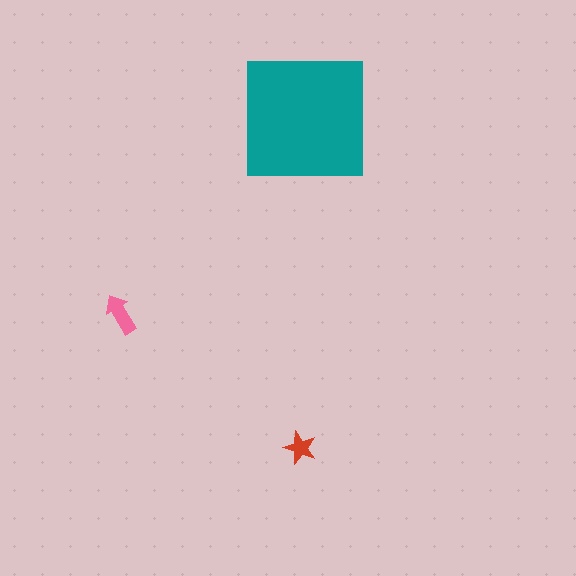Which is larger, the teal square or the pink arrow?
The teal square.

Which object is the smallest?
The red star.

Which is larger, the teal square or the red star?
The teal square.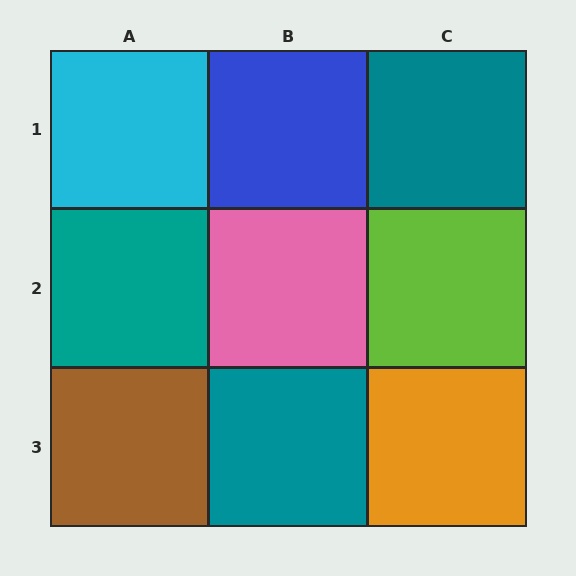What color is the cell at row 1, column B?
Blue.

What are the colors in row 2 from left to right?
Teal, pink, lime.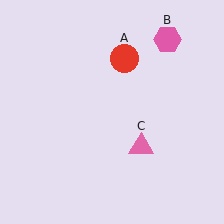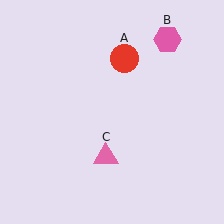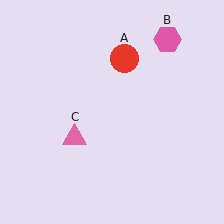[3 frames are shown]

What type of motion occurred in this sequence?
The pink triangle (object C) rotated clockwise around the center of the scene.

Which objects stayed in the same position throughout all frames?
Red circle (object A) and pink hexagon (object B) remained stationary.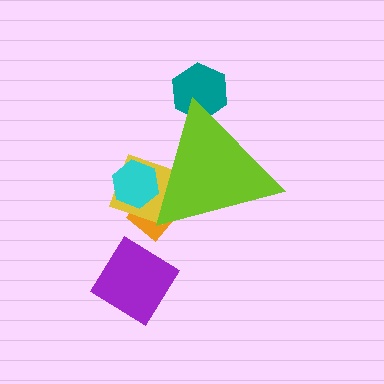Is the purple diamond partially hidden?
No, the purple diamond is fully visible.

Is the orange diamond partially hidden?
Yes, the orange diamond is partially hidden behind the lime triangle.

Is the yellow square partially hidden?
Yes, the yellow square is partially hidden behind the lime triangle.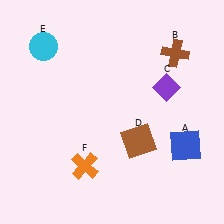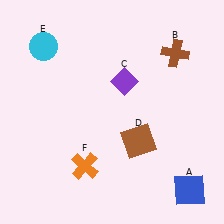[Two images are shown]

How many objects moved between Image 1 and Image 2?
2 objects moved between the two images.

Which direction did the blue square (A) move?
The blue square (A) moved down.